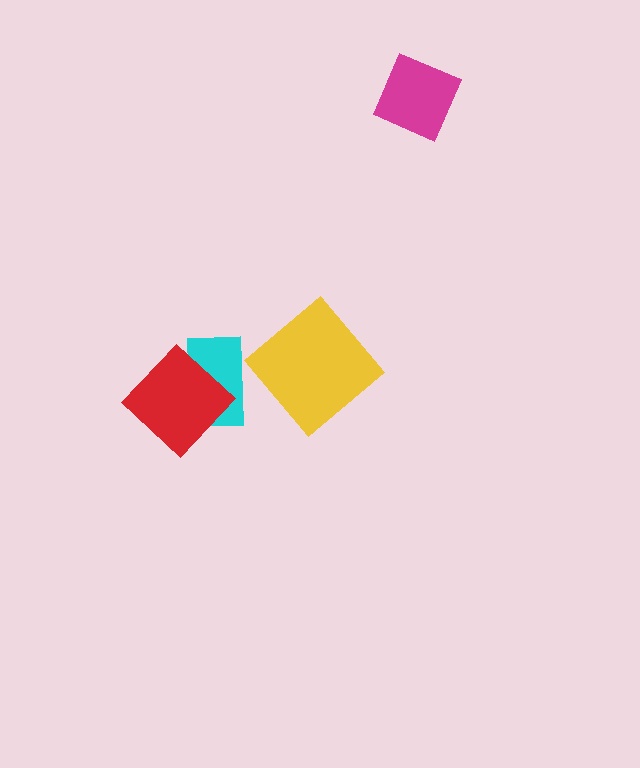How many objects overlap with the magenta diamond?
0 objects overlap with the magenta diamond.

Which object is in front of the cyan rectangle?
The red diamond is in front of the cyan rectangle.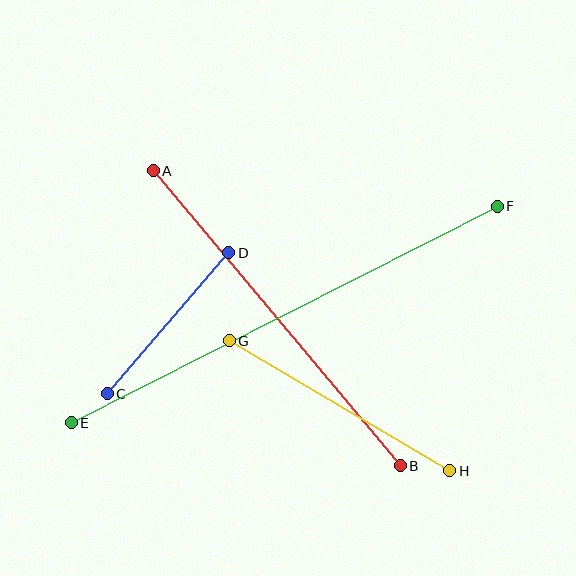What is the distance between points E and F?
The distance is approximately 478 pixels.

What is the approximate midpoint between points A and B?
The midpoint is at approximately (277, 318) pixels.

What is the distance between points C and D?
The distance is approximately 186 pixels.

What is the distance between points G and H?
The distance is approximately 256 pixels.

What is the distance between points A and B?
The distance is approximately 385 pixels.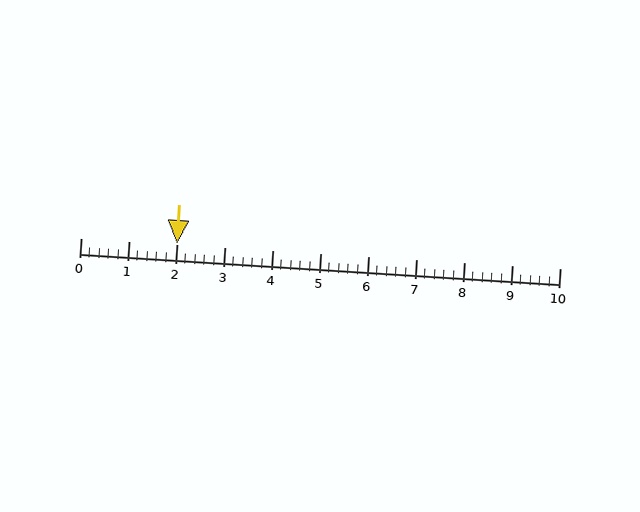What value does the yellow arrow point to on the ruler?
The yellow arrow points to approximately 2.0.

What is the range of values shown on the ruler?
The ruler shows values from 0 to 10.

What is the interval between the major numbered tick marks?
The major tick marks are spaced 1 units apart.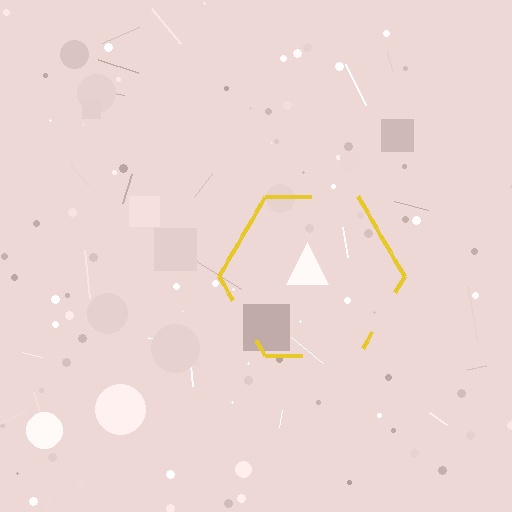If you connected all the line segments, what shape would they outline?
They would outline a hexagon.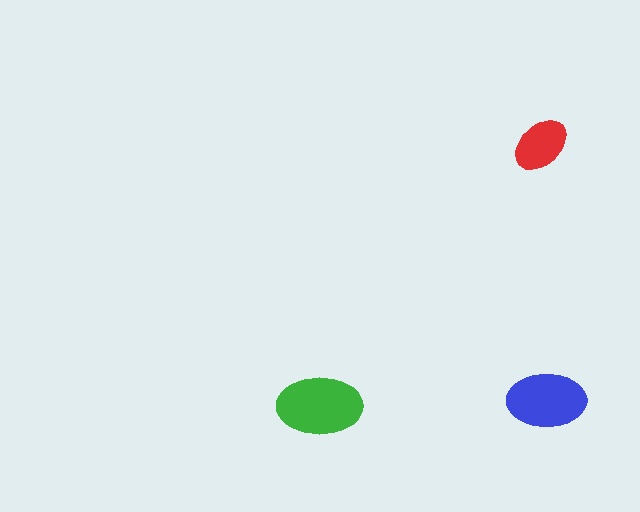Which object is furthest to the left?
The green ellipse is leftmost.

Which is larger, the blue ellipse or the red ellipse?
The blue one.